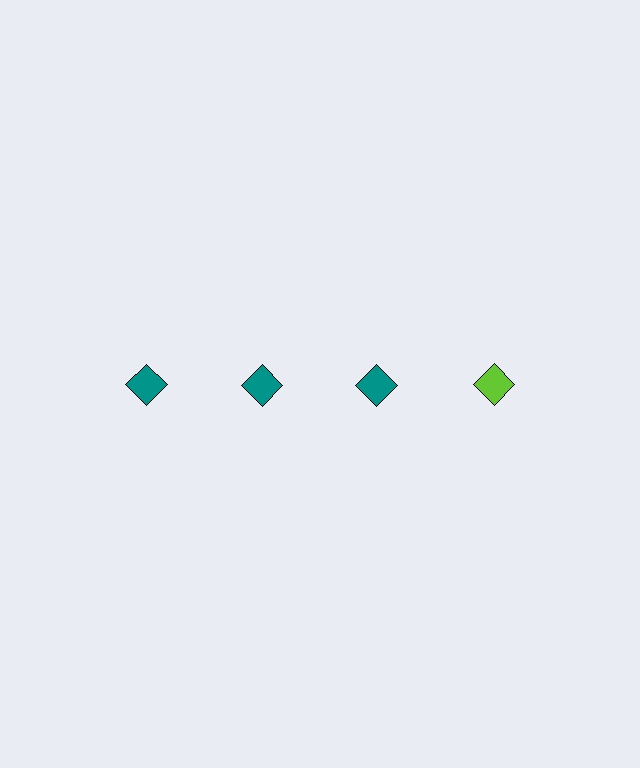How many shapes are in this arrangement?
There are 4 shapes arranged in a grid pattern.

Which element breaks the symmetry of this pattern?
The lime diamond in the top row, second from right column breaks the symmetry. All other shapes are teal diamonds.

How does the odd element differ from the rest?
It has a different color: lime instead of teal.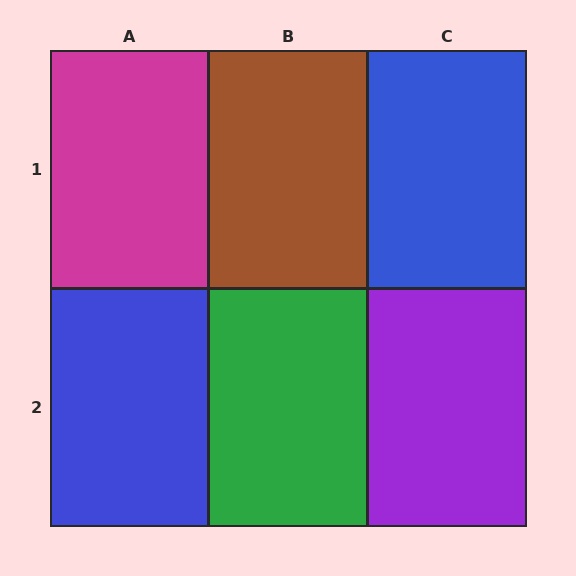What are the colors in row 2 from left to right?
Blue, green, purple.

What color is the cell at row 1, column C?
Blue.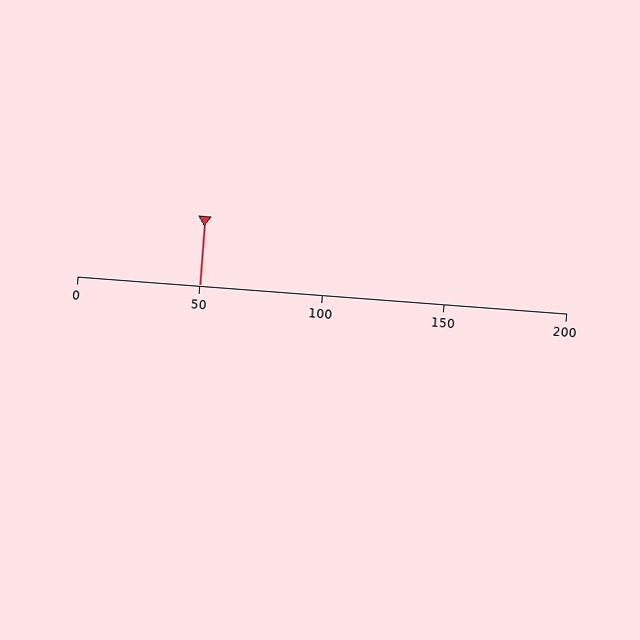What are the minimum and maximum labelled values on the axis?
The axis runs from 0 to 200.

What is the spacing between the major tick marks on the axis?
The major ticks are spaced 50 apart.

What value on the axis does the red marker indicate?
The marker indicates approximately 50.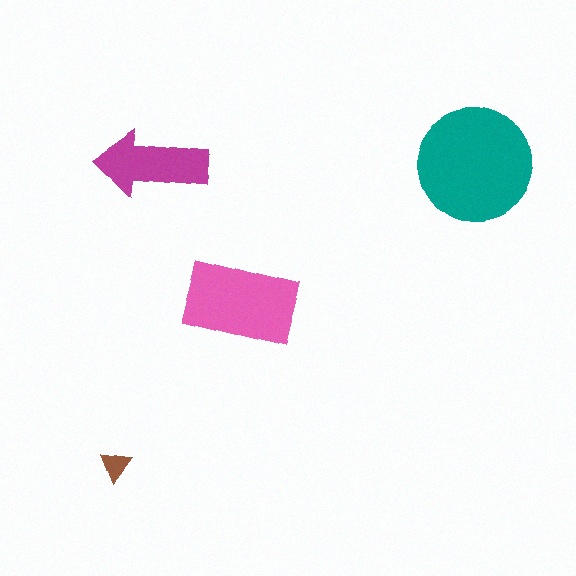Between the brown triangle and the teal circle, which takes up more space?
The teal circle.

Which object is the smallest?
The brown triangle.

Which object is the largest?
The teal circle.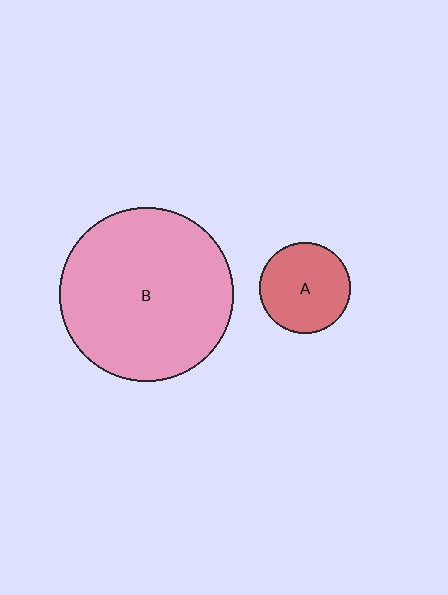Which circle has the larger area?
Circle B (pink).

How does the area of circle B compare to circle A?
Approximately 3.7 times.